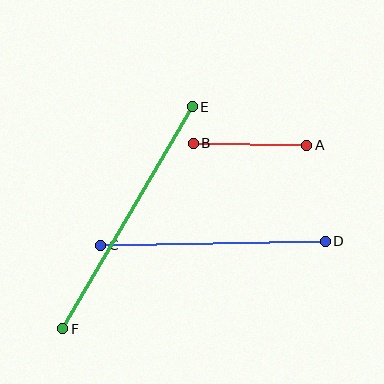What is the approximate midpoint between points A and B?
The midpoint is at approximately (250, 144) pixels.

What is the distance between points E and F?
The distance is approximately 257 pixels.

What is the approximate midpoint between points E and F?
The midpoint is at approximately (127, 218) pixels.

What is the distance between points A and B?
The distance is approximately 114 pixels.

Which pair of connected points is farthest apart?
Points E and F are farthest apart.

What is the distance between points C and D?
The distance is approximately 225 pixels.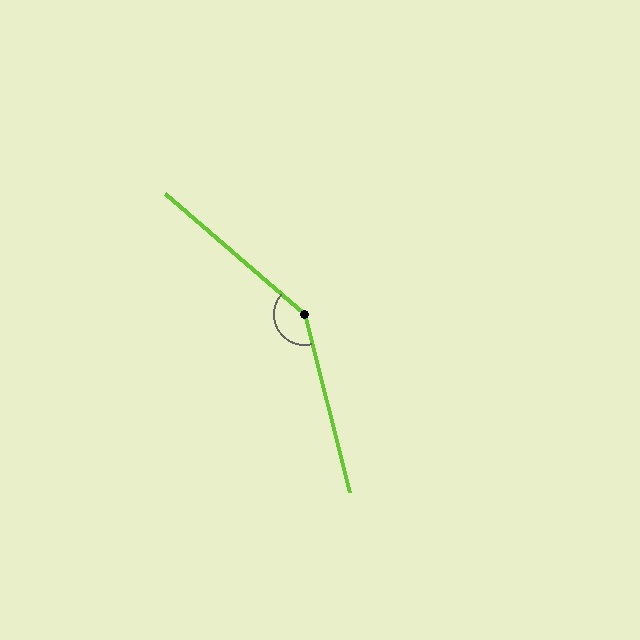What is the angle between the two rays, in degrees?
Approximately 145 degrees.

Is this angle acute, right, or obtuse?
It is obtuse.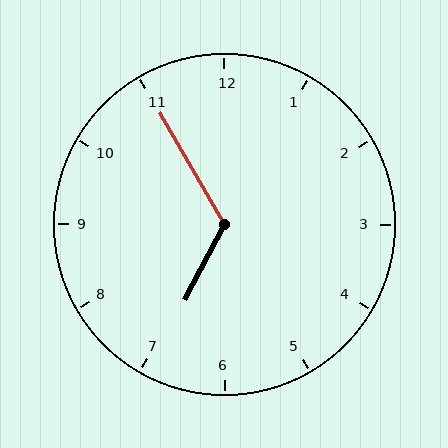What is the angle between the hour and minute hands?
Approximately 122 degrees.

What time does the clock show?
6:55.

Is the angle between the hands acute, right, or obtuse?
It is obtuse.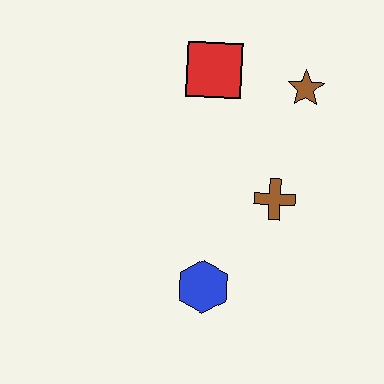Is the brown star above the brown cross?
Yes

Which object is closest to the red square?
The brown star is closest to the red square.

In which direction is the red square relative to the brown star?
The red square is to the left of the brown star.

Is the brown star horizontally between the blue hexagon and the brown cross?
No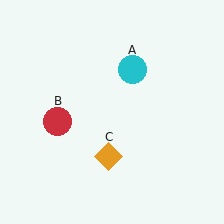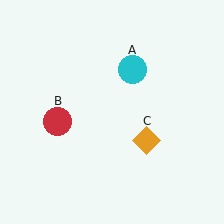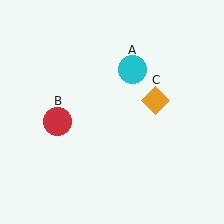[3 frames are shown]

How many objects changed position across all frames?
1 object changed position: orange diamond (object C).